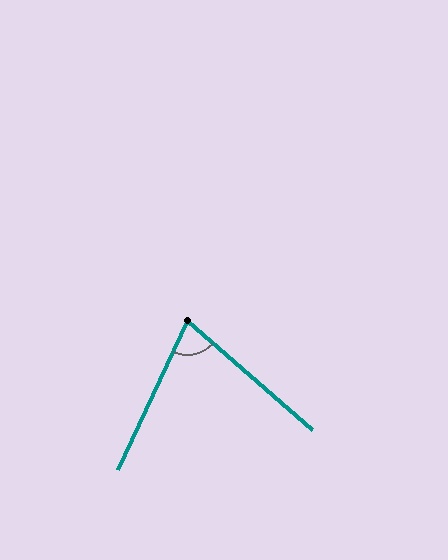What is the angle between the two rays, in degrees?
Approximately 74 degrees.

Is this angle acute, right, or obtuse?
It is acute.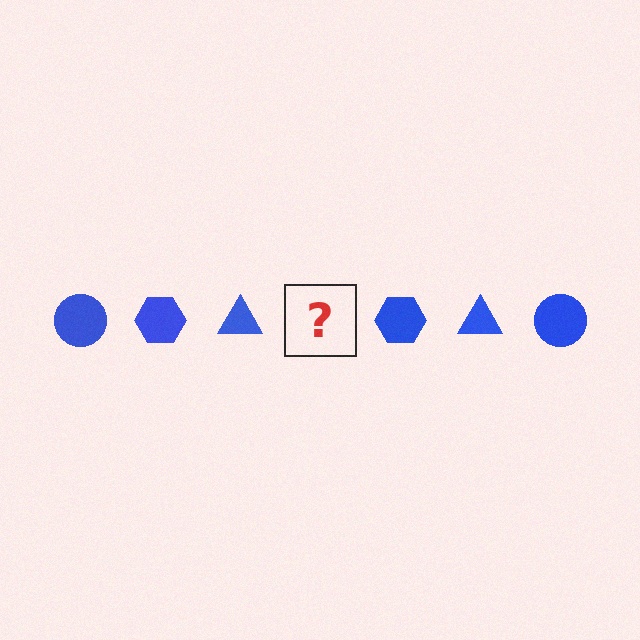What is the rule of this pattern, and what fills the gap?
The rule is that the pattern cycles through circle, hexagon, triangle shapes in blue. The gap should be filled with a blue circle.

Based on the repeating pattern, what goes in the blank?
The blank should be a blue circle.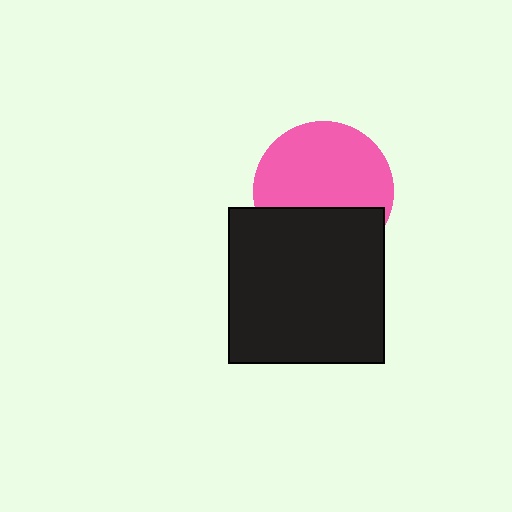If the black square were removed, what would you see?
You would see the complete pink circle.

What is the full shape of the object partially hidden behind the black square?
The partially hidden object is a pink circle.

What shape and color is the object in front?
The object in front is a black square.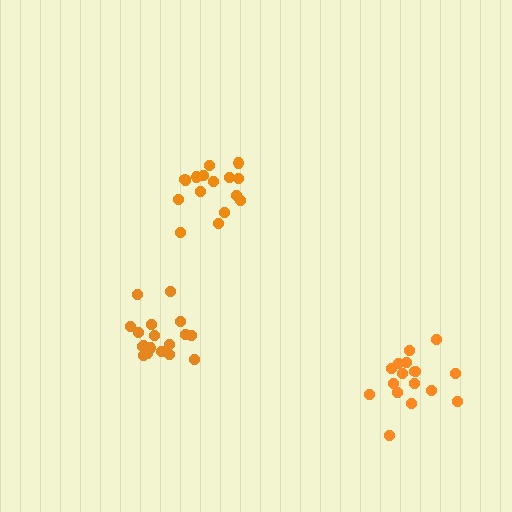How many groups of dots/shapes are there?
There are 3 groups.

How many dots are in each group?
Group 1: 19 dots, Group 2: 16 dots, Group 3: 17 dots (52 total).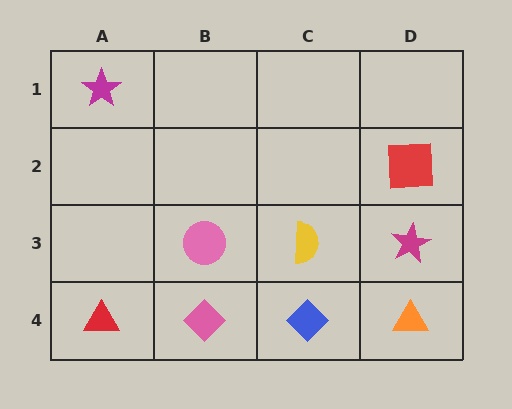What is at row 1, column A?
A magenta star.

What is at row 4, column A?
A red triangle.